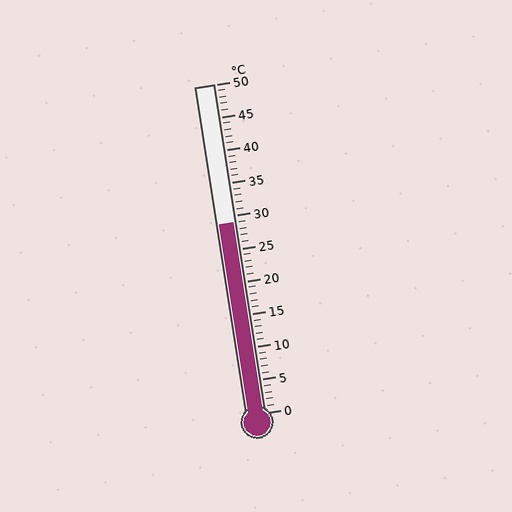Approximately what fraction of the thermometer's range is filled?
The thermometer is filled to approximately 60% of its range.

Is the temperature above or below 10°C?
The temperature is above 10°C.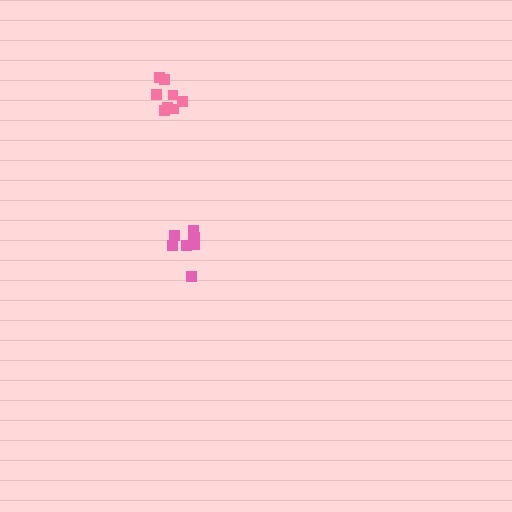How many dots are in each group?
Group 1: 8 dots, Group 2: 9 dots (17 total).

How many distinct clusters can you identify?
There are 2 distinct clusters.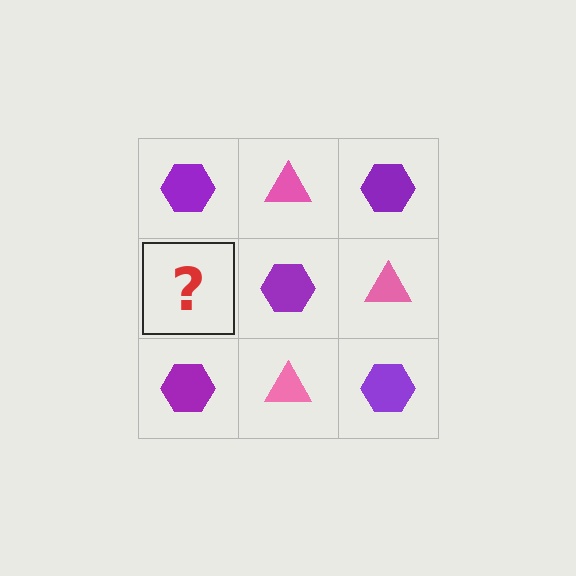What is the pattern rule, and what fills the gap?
The rule is that it alternates purple hexagon and pink triangle in a checkerboard pattern. The gap should be filled with a pink triangle.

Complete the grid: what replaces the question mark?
The question mark should be replaced with a pink triangle.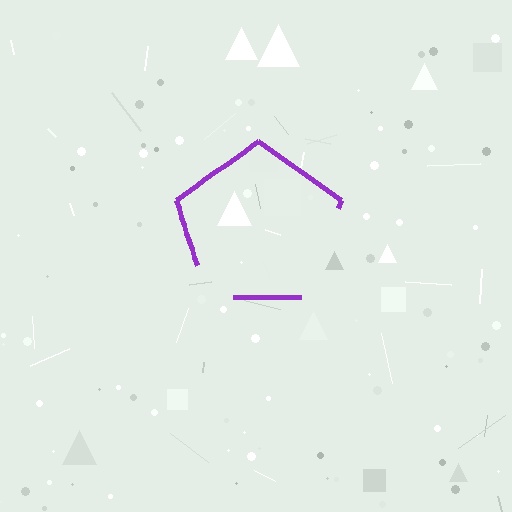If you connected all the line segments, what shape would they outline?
They would outline a pentagon.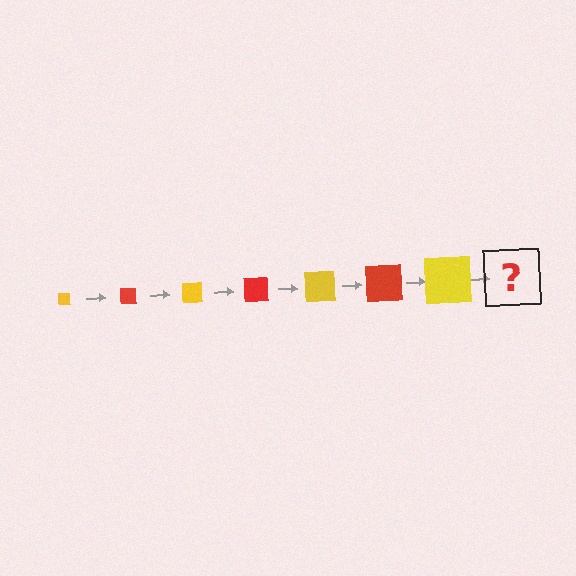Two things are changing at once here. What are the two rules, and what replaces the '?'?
The two rules are that the square grows larger each step and the color cycles through yellow and red. The '?' should be a red square, larger than the previous one.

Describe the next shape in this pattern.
It should be a red square, larger than the previous one.